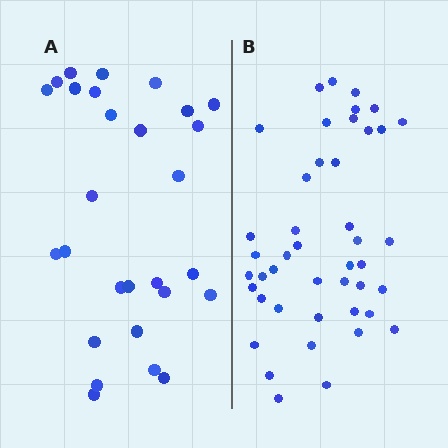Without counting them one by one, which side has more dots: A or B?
Region B (the right region) has more dots.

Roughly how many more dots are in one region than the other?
Region B has approximately 15 more dots than region A.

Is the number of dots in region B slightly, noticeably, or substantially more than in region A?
Region B has substantially more. The ratio is roughly 1.6 to 1.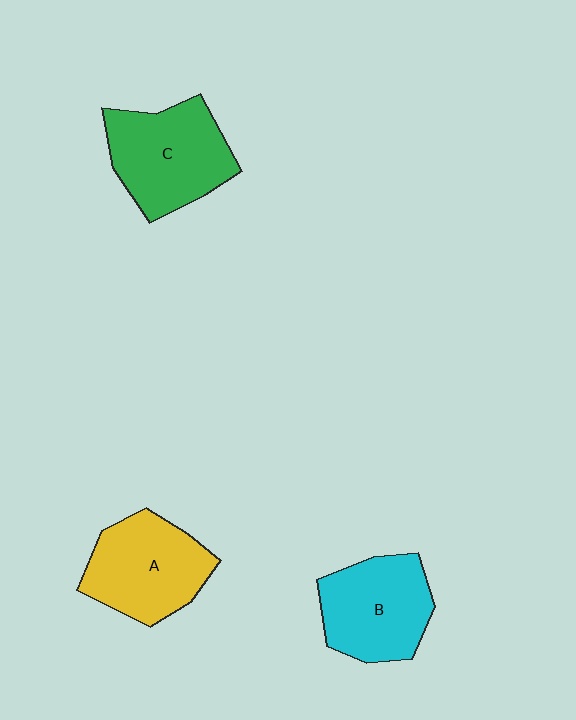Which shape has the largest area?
Shape C (green).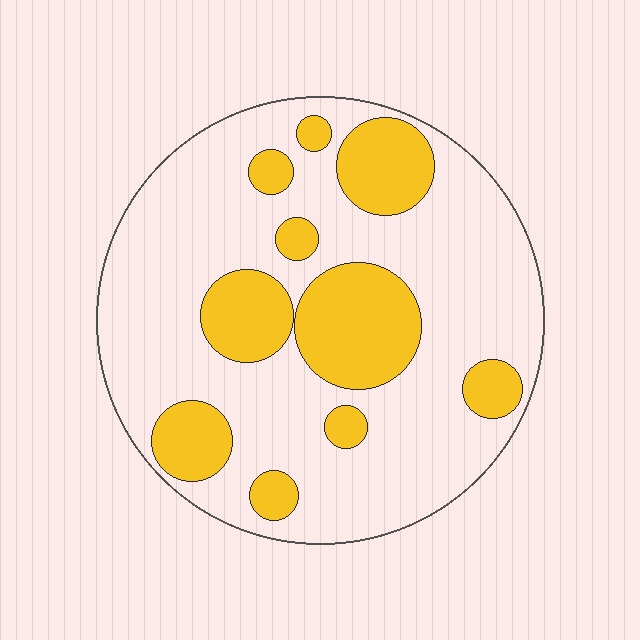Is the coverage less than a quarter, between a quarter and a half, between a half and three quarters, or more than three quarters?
Between a quarter and a half.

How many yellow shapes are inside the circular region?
10.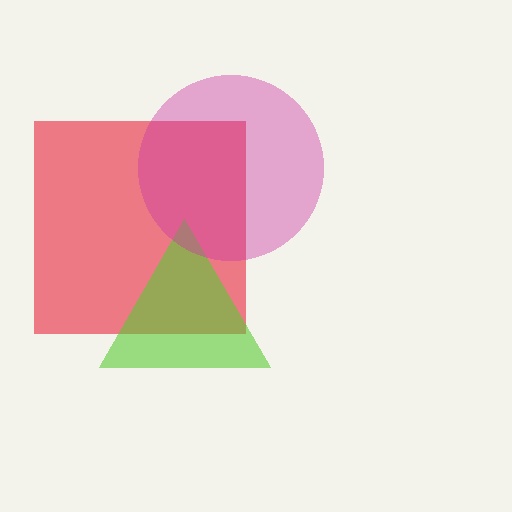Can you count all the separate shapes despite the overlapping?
Yes, there are 3 separate shapes.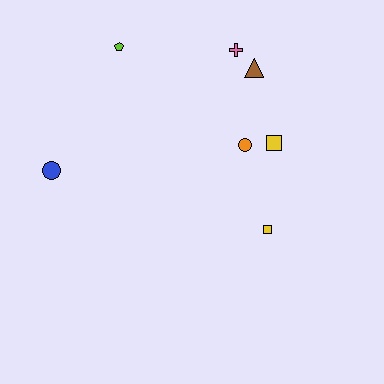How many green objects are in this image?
There are no green objects.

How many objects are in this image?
There are 7 objects.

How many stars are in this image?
There are no stars.